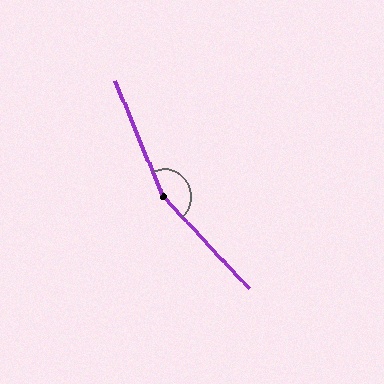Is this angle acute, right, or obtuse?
It is obtuse.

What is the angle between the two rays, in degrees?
Approximately 160 degrees.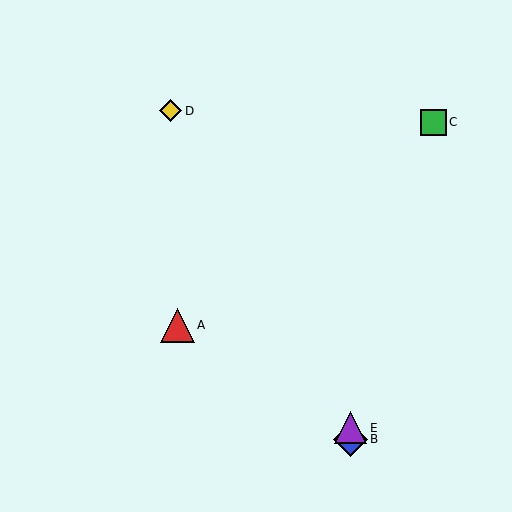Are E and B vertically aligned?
Yes, both are at x≈351.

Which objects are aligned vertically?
Objects B, E are aligned vertically.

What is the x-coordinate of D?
Object D is at x≈170.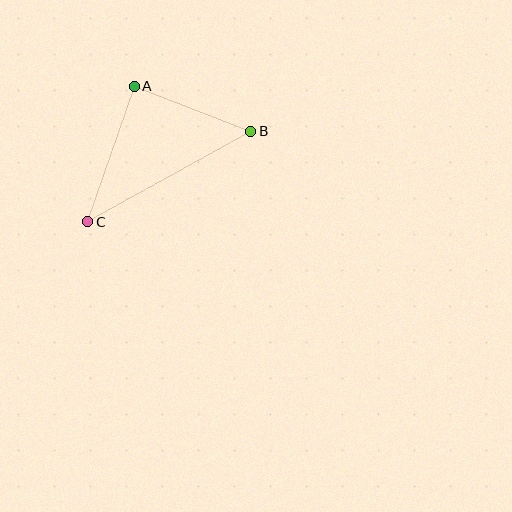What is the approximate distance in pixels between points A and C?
The distance between A and C is approximately 143 pixels.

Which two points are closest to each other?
Points A and B are closest to each other.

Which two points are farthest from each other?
Points B and C are farthest from each other.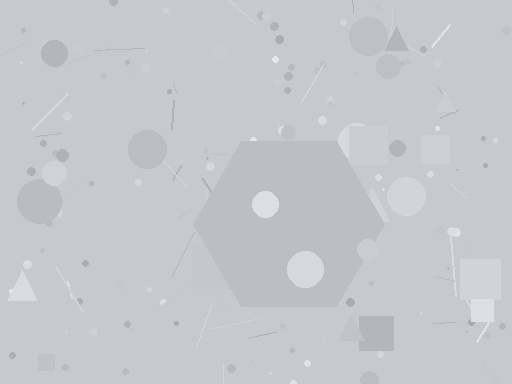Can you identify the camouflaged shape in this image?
The camouflaged shape is a hexagon.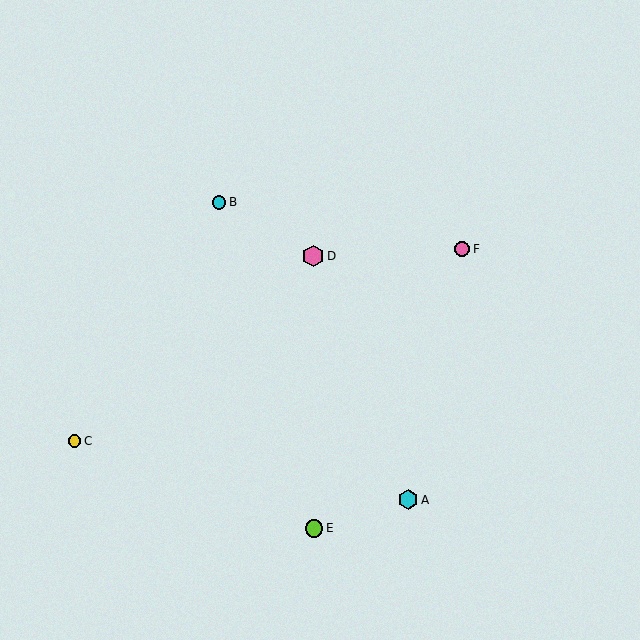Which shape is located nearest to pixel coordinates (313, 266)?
The pink hexagon (labeled D) at (313, 256) is nearest to that location.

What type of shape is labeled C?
Shape C is a yellow circle.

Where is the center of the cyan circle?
The center of the cyan circle is at (219, 202).